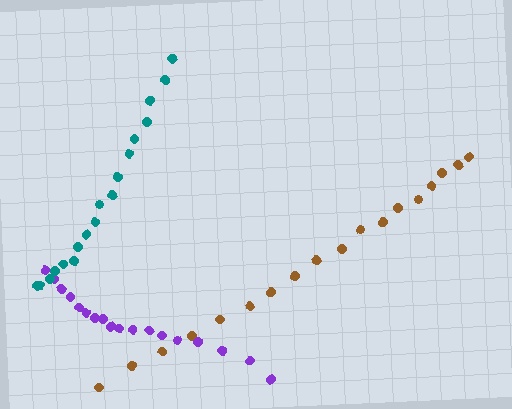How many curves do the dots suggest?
There are 3 distinct paths.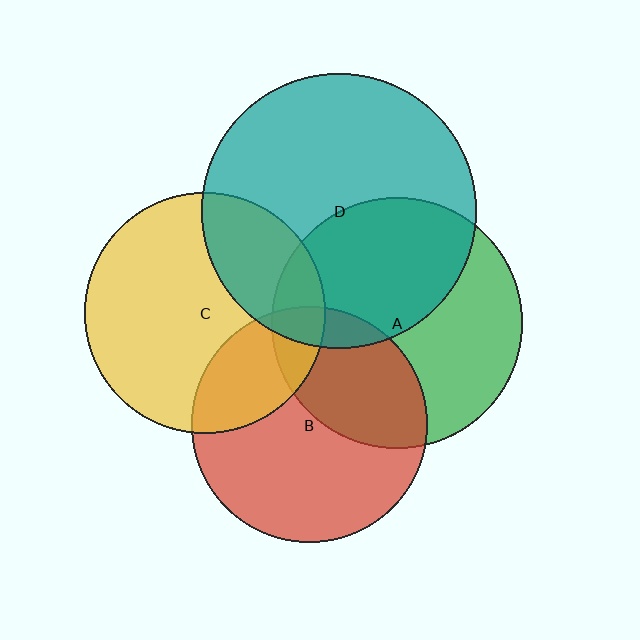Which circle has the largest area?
Circle D (teal).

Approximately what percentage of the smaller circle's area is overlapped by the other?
Approximately 25%.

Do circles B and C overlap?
Yes.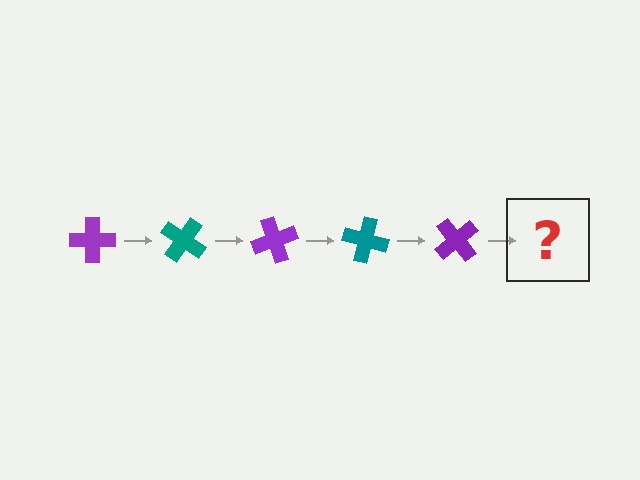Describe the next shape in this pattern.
It should be a teal cross, rotated 175 degrees from the start.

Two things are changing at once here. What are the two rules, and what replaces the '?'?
The two rules are that it rotates 35 degrees each step and the color cycles through purple and teal. The '?' should be a teal cross, rotated 175 degrees from the start.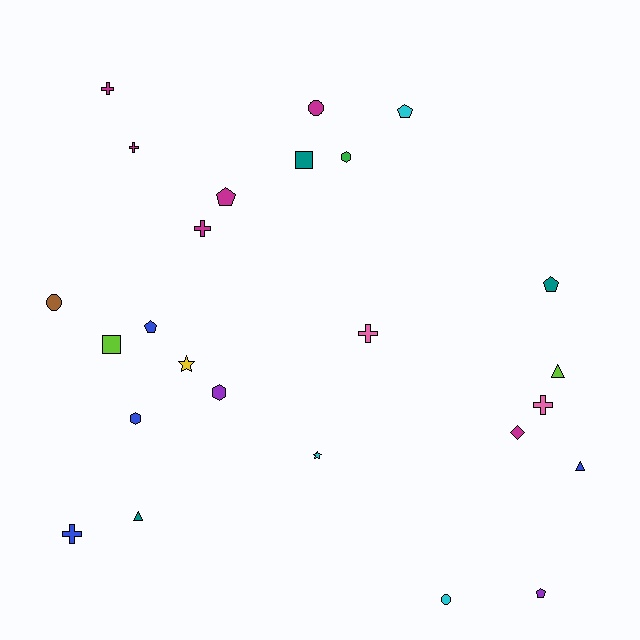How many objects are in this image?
There are 25 objects.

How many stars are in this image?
There are 2 stars.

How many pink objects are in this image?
There are 2 pink objects.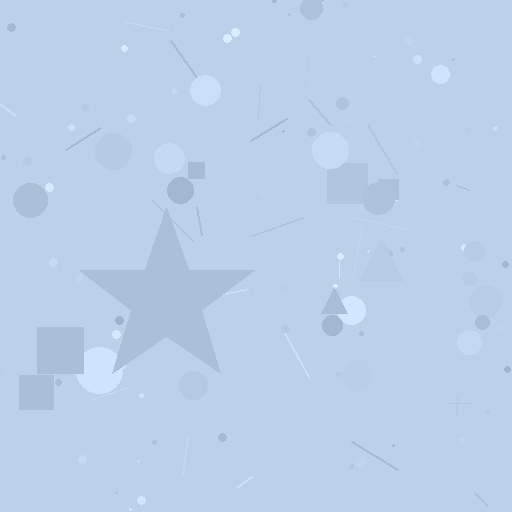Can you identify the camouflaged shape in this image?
The camouflaged shape is a star.